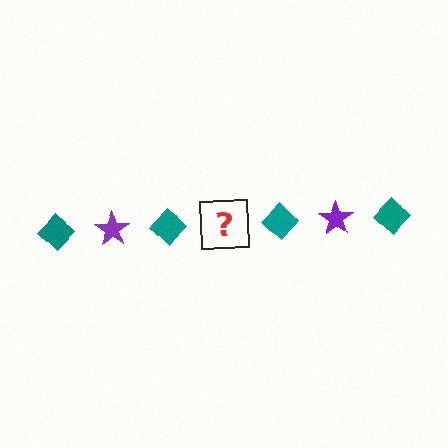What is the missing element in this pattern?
The missing element is a purple star.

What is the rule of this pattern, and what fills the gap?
The rule is that the pattern alternates between teal diamond and purple star. The gap should be filled with a purple star.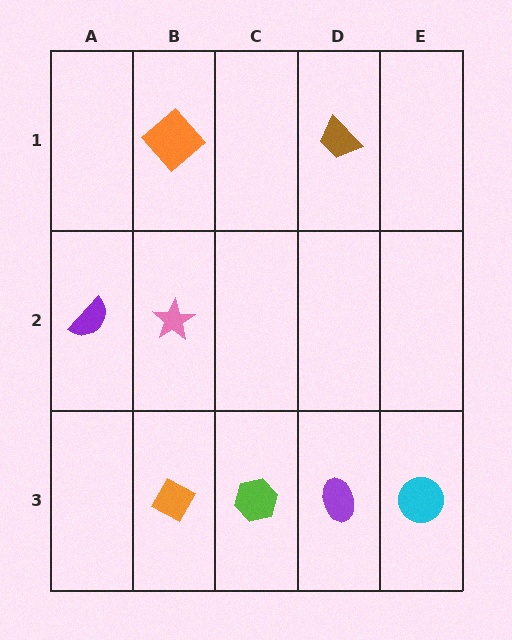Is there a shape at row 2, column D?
No, that cell is empty.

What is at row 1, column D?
A brown trapezoid.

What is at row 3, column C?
A lime hexagon.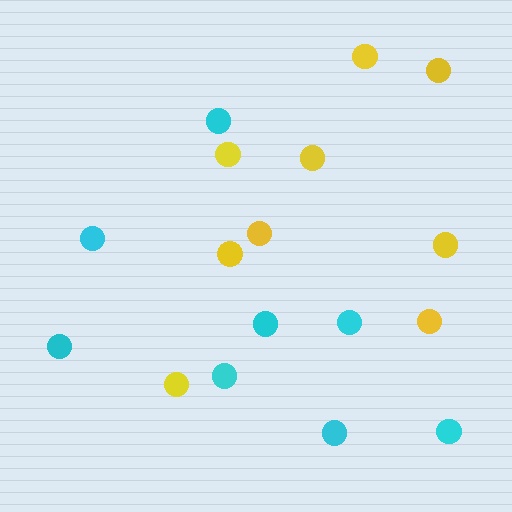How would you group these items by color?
There are 2 groups: one group of yellow circles (9) and one group of cyan circles (8).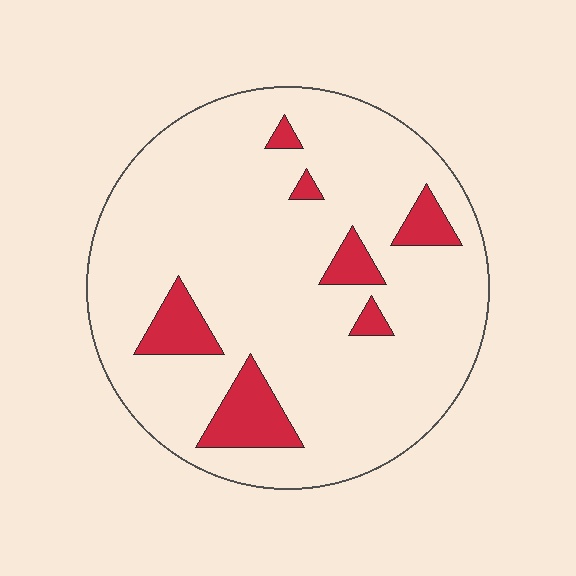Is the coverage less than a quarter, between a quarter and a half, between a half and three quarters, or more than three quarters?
Less than a quarter.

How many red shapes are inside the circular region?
7.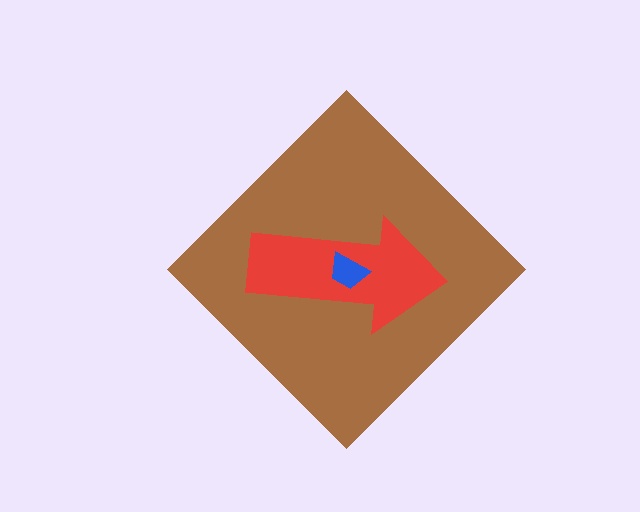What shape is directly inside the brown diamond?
The red arrow.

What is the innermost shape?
The blue trapezoid.